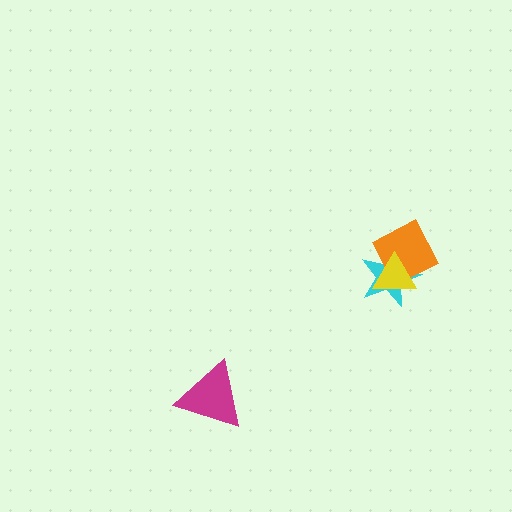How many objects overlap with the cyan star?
2 objects overlap with the cyan star.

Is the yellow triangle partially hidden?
No, no other shape covers it.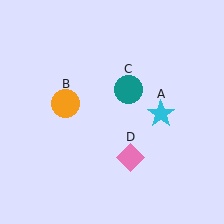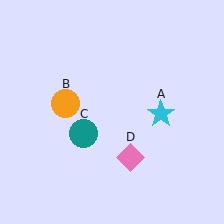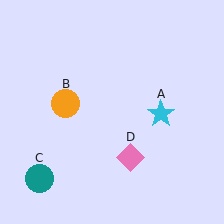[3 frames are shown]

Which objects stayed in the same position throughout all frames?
Cyan star (object A) and orange circle (object B) and pink diamond (object D) remained stationary.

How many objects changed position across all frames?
1 object changed position: teal circle (object C).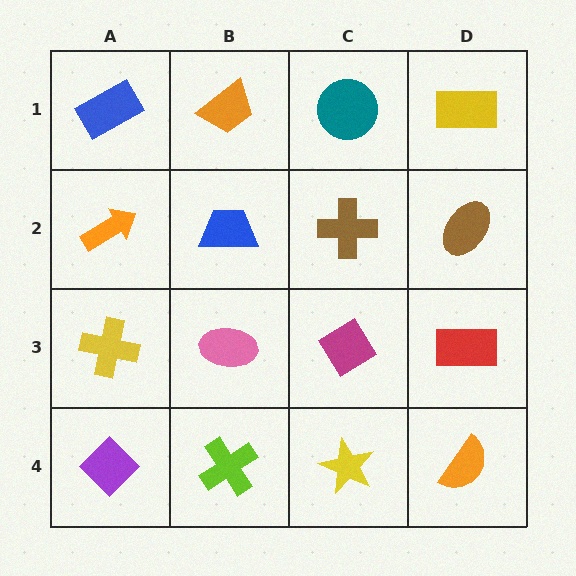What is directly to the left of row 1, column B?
A blue rectangle.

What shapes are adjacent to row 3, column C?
A brown cross (row 2, column C), a yellow star (row 4, column C), a pink ellipse (row 3, column B), a red rectangle (row 3, column D).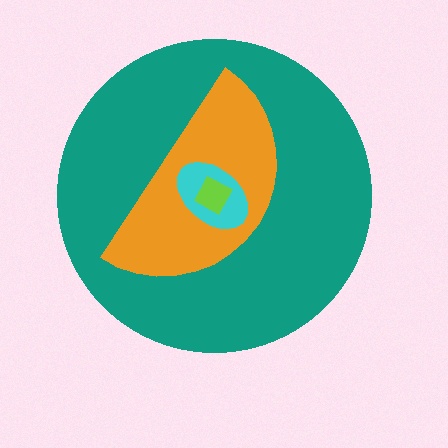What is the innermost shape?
The lime diamond.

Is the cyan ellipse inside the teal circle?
Yes.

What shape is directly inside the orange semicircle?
The cyan ellipse.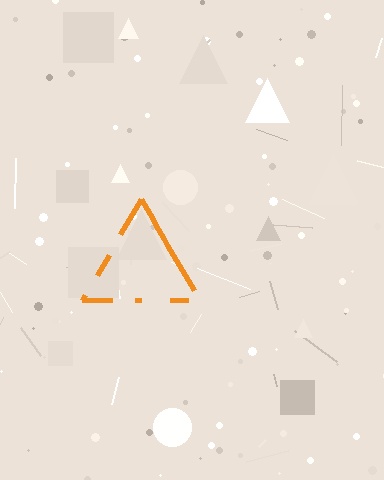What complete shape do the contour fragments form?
The contour fragments form a triangle.